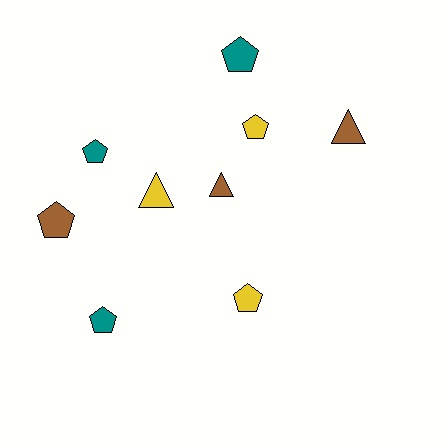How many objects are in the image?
There are 9 objects.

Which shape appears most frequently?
Pentagon, with 6 objects.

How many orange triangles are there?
There are no orange triangles.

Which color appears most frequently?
Brown, with 3 objects.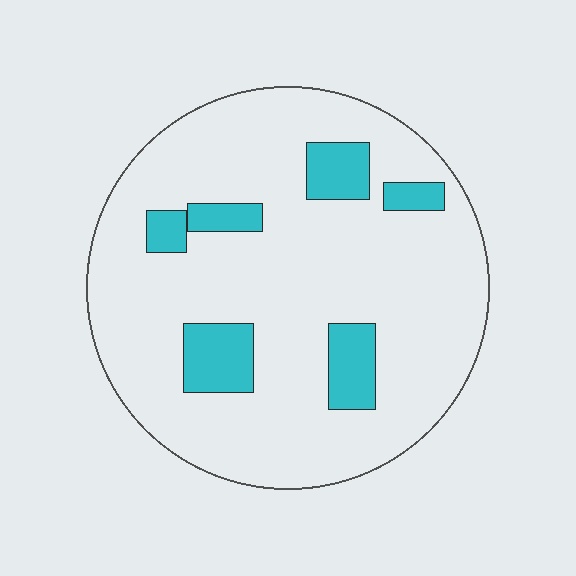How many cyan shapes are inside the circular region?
6.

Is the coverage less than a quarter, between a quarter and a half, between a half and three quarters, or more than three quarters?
Less than a quarter.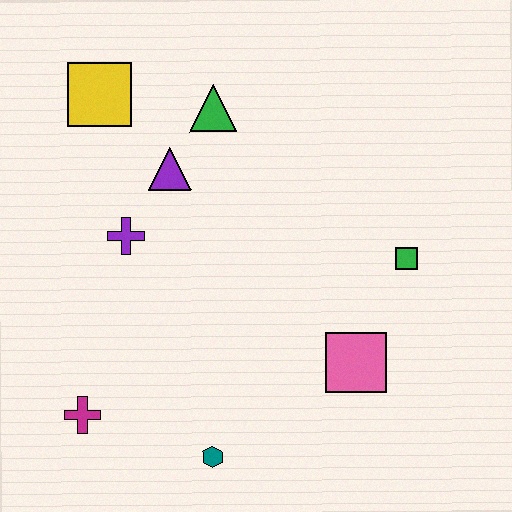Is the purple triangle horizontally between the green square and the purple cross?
Yes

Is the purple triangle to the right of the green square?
No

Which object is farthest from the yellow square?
The teal hexagon is farthest from the yellow square.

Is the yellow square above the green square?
Yes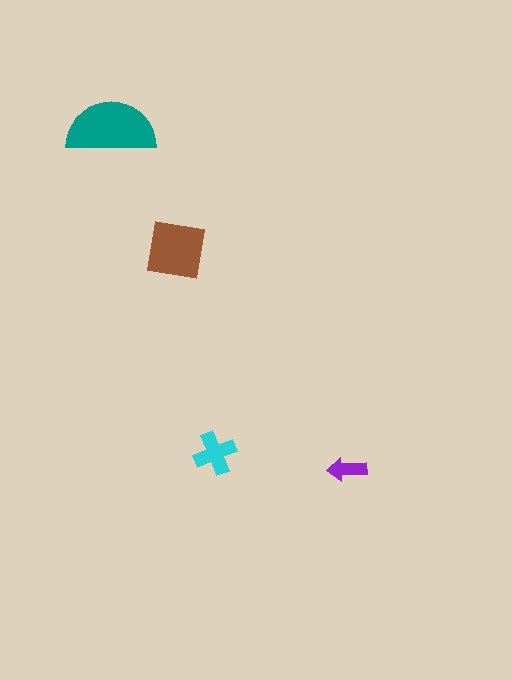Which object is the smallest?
The purple arrow.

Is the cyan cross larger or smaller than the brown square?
Smaller.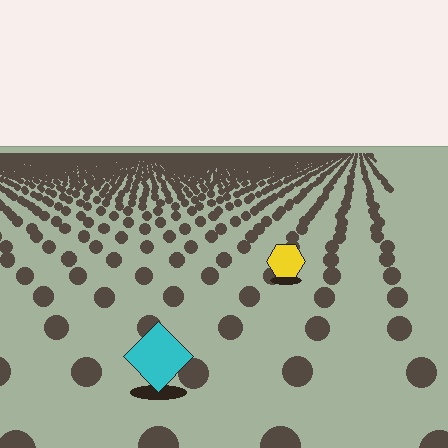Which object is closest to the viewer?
The cyan diamond is closest. The texture marks near it are larger and more spread out.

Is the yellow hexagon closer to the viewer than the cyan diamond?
No. The cyan diamond is closer — you can tell from the texture gradient: the ground texture is coarser near it.